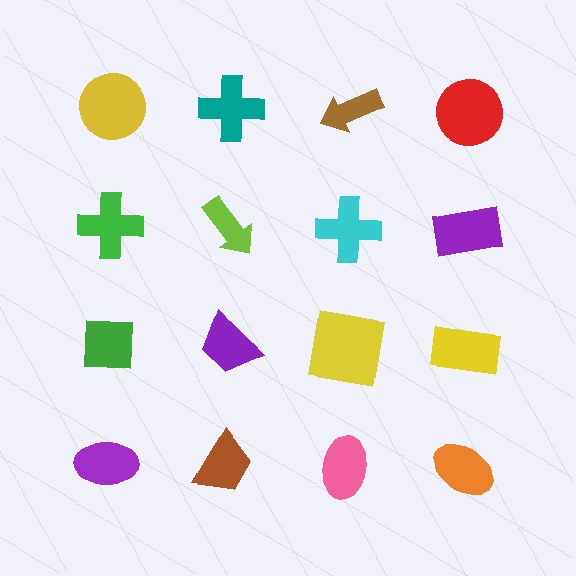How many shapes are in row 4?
4 shapes.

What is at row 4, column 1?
A purple ellipse.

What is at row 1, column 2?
A teal cross.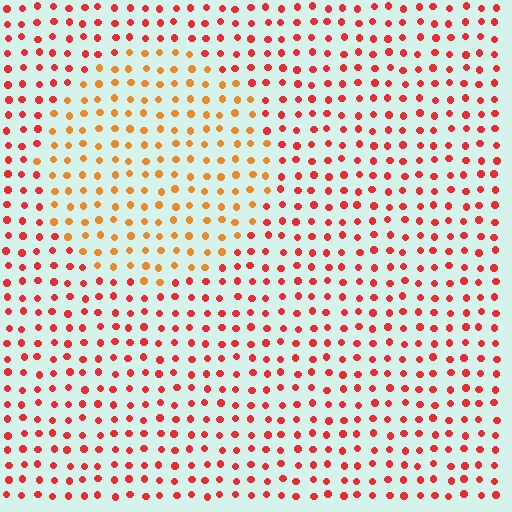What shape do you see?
I see a circle.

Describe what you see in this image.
The image is filled with small red elements in a uniform arrangement. A circle-shaped region is visible where the elements are tinted to a slightly different hue, forming a subtle color boundary.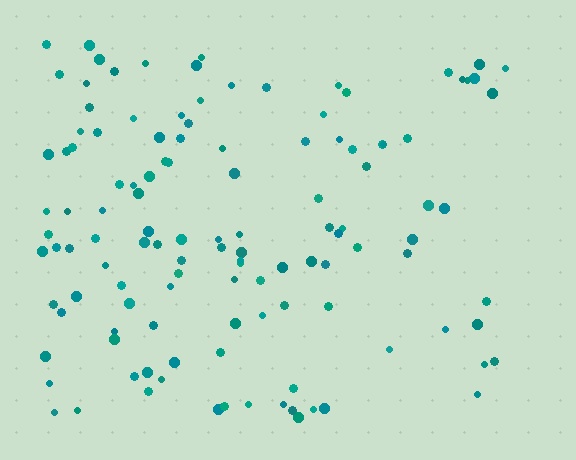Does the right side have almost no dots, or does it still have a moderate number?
Still a moderate number, just noticeably fewer than the left.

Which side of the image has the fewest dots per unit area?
The right.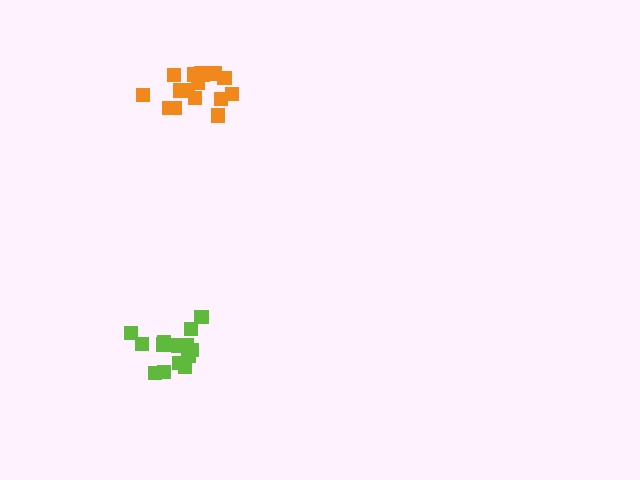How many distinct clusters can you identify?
There are 2 distinct clusters.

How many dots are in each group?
Group 1: 16 dots, Group 2: 16 dots (32 total).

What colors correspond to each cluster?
The clusters are colored: orange, lime.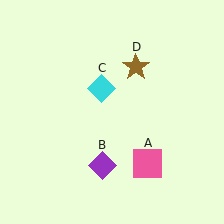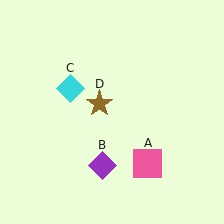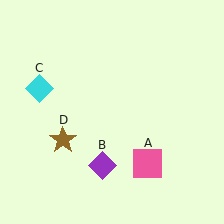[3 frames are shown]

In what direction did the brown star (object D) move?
The brown star (object D) moved down and to the left.